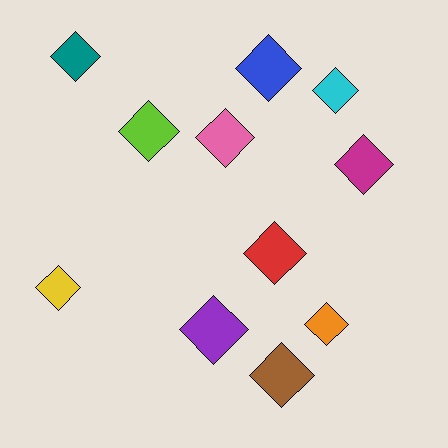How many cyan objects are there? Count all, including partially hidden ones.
There is 1 cyan object.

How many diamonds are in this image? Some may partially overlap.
There are 11 diamonds.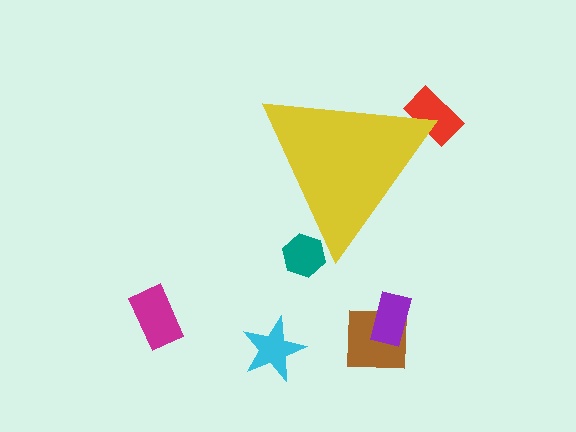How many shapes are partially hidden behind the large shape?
2 shapes are partially hidden.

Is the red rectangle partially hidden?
Yes, the red rectangle is partially hidden behind the yellow triangle.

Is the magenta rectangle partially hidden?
No, the magenta rectangle is fully visible.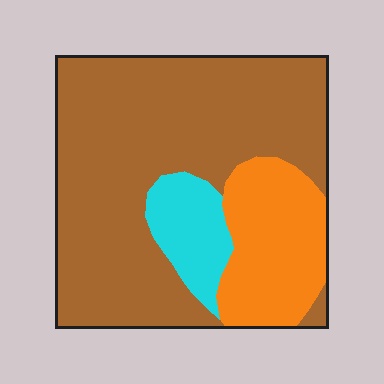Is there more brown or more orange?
Brown.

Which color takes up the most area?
Brown, at roughly 70%.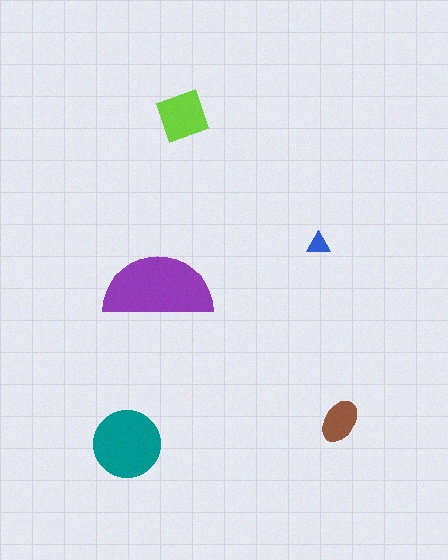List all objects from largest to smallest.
The purple semicircle, the teal circle, the lime diamond, the brown ellipse, the blue triangle.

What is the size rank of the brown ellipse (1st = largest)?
4th.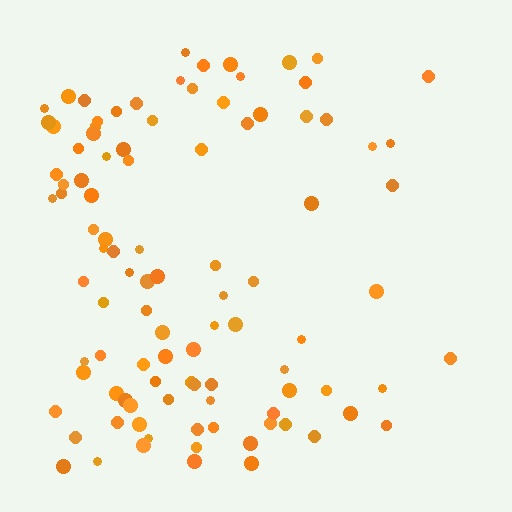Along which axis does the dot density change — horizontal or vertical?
Horizontal.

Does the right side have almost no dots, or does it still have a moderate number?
Still a moderate number, just noticeably fewer than the left.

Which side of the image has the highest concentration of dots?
The left.